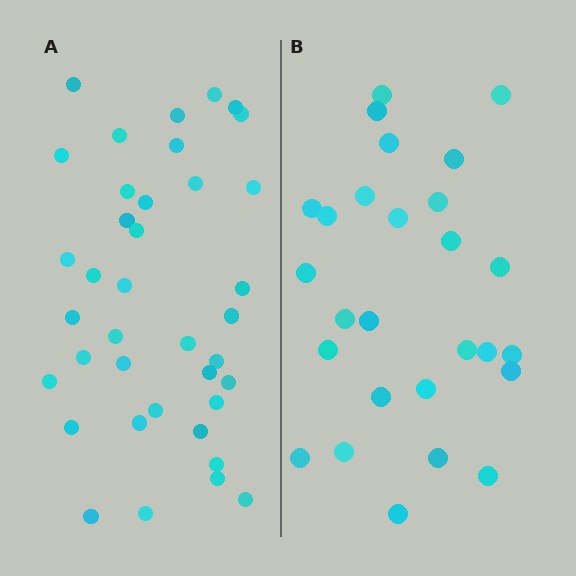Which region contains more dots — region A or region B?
Region A (the left region) has more dots.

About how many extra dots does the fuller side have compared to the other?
Region A has roughly 12 or so more dots than region B.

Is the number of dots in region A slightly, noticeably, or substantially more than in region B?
Region A has noticeably more, but not dramatically so. The ratio is roughly 1.4 to 1.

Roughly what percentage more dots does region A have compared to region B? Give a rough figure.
About 40% more.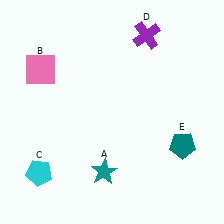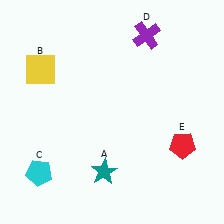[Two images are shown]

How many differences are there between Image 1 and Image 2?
There are 2 differences between the two images.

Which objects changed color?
B changed from pink to yellow. E changed from teal to red.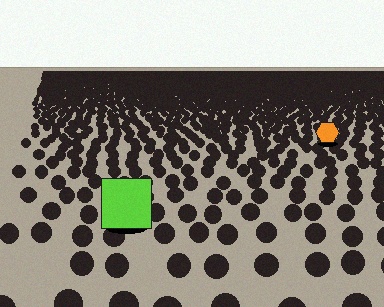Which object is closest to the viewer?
The lime square is closest. The texture marks near it are larger and more spread out.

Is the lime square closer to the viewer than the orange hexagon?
Yes. The lime square is closer — you can tell from the texture gradient: the ground texture is coarser near it.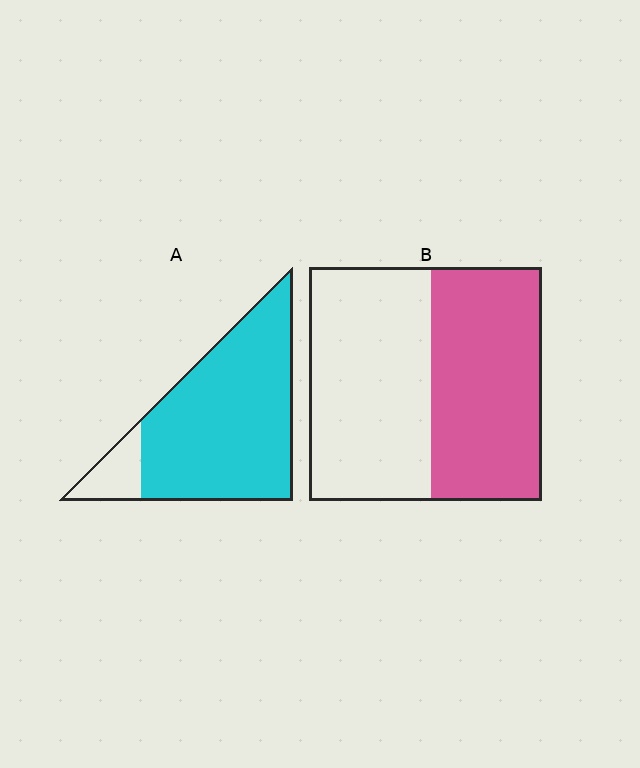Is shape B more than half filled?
Roughly half.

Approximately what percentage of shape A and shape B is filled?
A is approximately 90% and B is approximately 50%.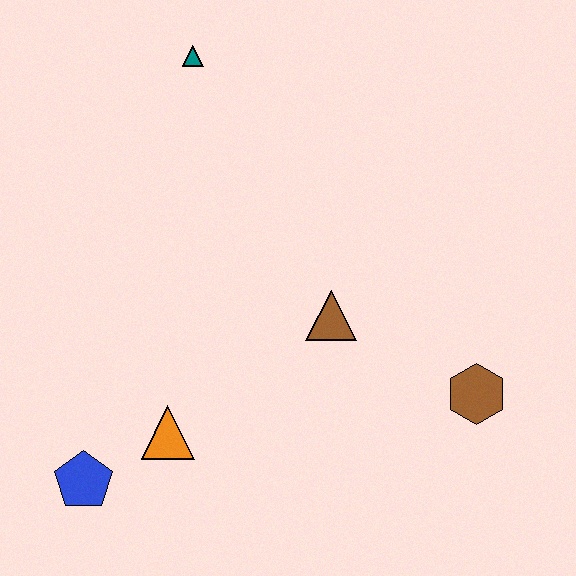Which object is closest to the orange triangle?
The blue pentagon is closest to the orange triangle.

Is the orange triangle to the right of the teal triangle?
No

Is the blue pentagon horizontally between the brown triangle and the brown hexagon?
No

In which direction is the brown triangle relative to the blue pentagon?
The brown triangle is to the right of the blue pentagon.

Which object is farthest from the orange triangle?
The teal triangle is farthest from the orange triangle.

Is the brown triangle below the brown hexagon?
No